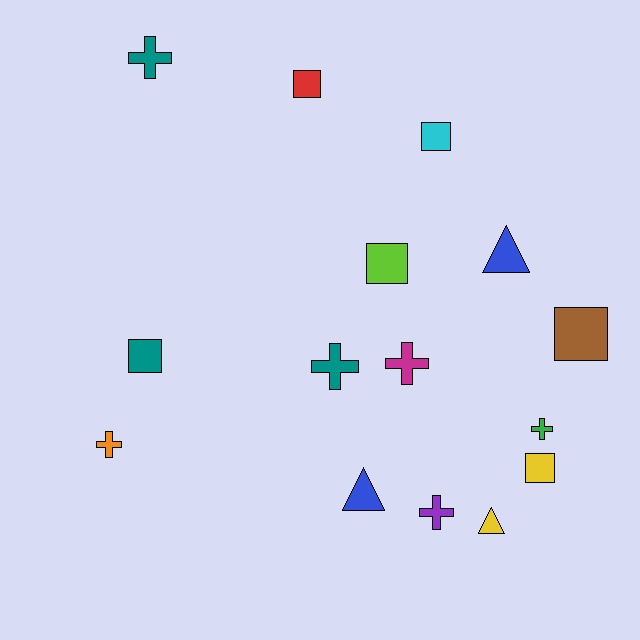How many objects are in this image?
There are 15 objects.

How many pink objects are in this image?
There are no pink objects.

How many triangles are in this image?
There are 3 triangles.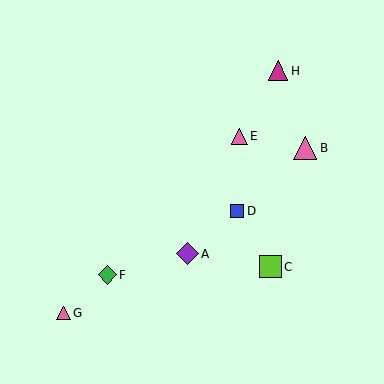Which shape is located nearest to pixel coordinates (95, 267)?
The green diamond (labeled F) at (107, 275) is nearest to that location.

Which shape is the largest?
The pink triangle (labeled B) is the largest.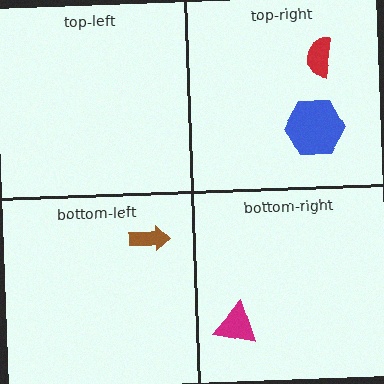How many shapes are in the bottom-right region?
1.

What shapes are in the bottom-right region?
The magenta triangle.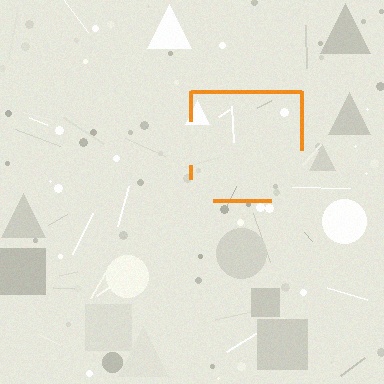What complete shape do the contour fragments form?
The contour fragments form a square.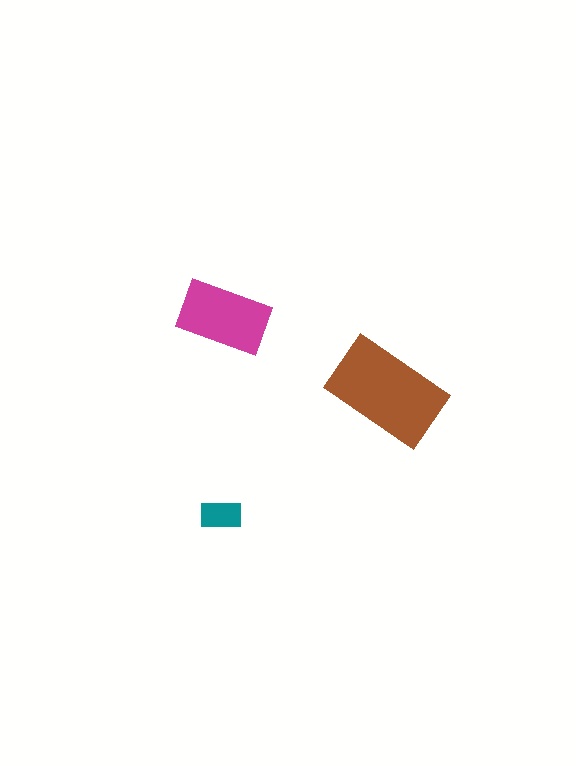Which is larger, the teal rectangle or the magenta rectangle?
The magenta one.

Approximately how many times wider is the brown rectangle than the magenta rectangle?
About 1.5 times wider.